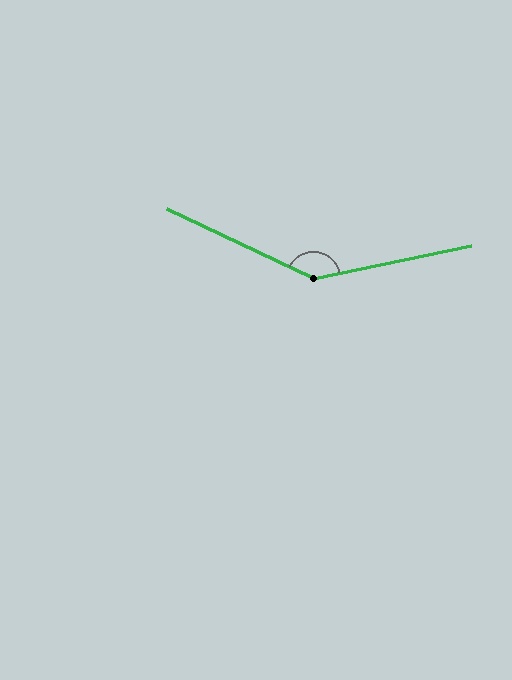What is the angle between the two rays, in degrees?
Approximately 143 degrees.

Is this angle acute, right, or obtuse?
It is obtuse.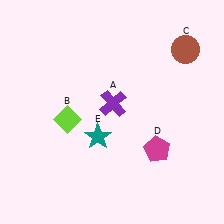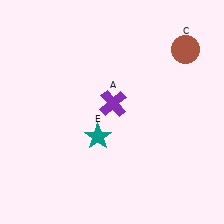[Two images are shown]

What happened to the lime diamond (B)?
The lime diamond (B) was removed in Image 2. It was in the bottom-left area of Image 1.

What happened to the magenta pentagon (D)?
The magenta pentagon (D) was removed in Image 2. It was in the bottom-right area of Image 1.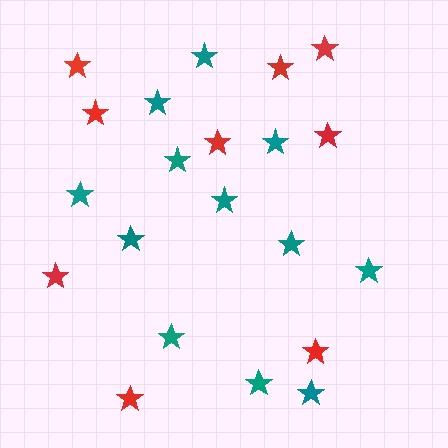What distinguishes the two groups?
There are 2 groups: one group of red stars (9) and one group of teal stars (12).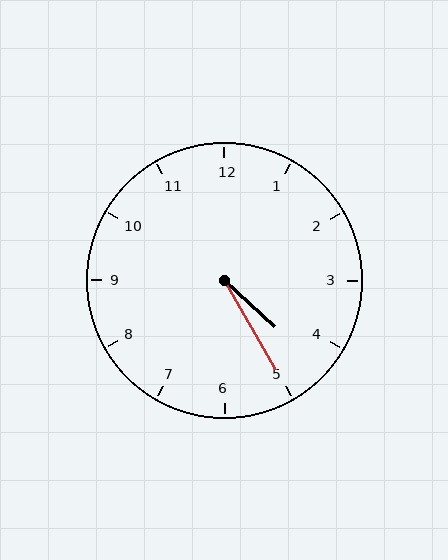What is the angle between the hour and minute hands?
Approximately 18 degrees.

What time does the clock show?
4:25.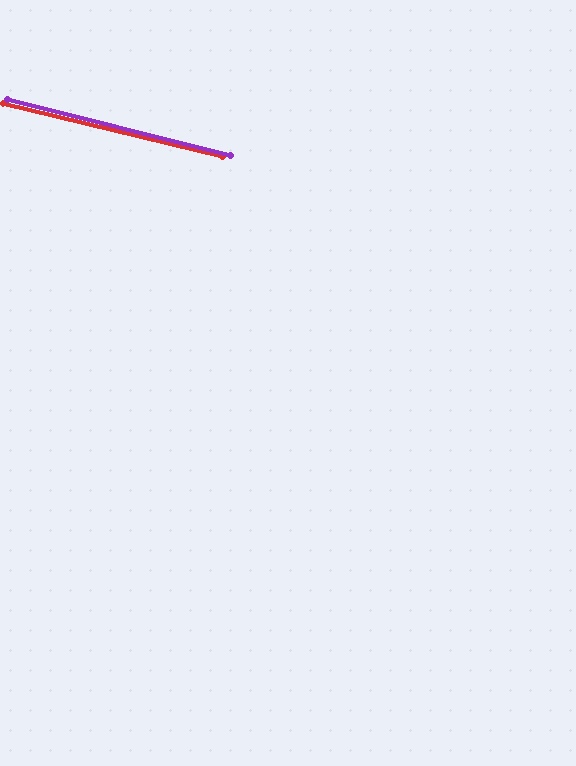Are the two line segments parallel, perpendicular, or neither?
Parallel — their directions differ by only 0.5°.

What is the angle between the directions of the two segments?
Approximately 1 degree.